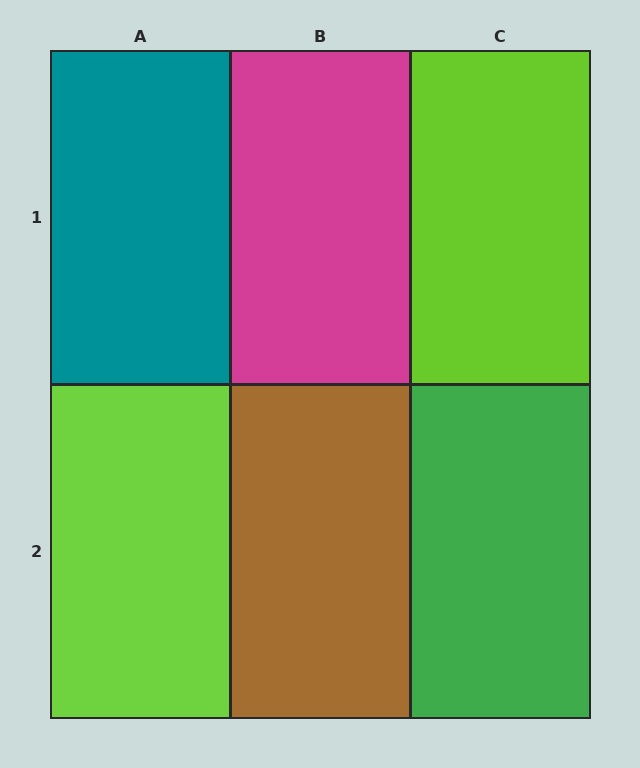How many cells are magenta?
1 cell is magenta.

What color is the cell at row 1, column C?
Lime.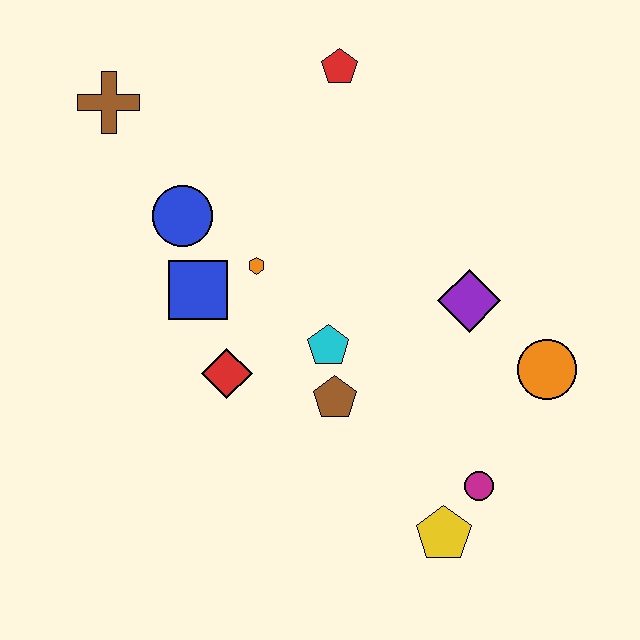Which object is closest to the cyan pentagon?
The brown pentagon is closest to the cyan pentagon.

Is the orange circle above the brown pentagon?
Yes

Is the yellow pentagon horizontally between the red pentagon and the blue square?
No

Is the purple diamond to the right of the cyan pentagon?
Yes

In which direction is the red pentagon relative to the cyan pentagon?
The red pentagon is above the cyan pentagon.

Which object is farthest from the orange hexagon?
The yellow pentagon is farthest from the orange hexagon.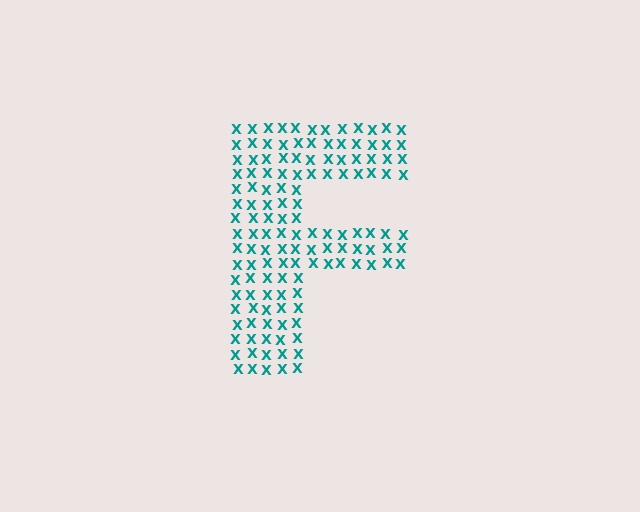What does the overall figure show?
The overall figure shows the letter F.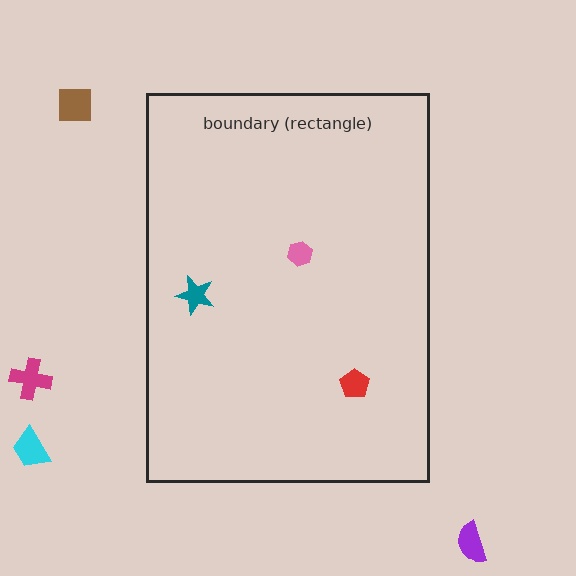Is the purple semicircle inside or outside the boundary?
Outside.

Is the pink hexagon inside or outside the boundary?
Inside.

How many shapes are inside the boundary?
3 inside, 4 outside.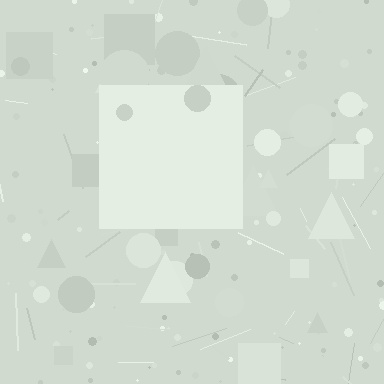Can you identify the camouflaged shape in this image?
The camouflaged shape is a square.